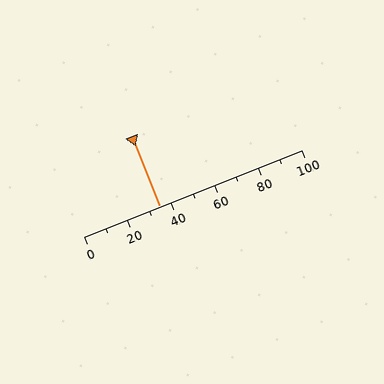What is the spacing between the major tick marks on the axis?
The major ticks are spaced 20 apart.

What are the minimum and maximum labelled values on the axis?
The axis runs from 0 to 100.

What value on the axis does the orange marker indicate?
The marker indicates approximately 35.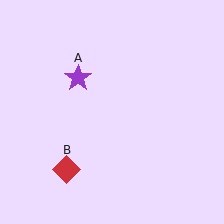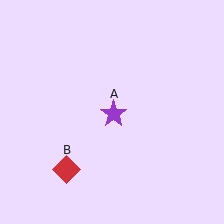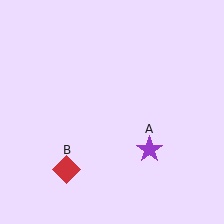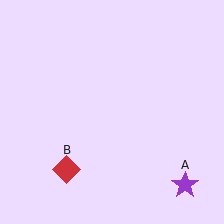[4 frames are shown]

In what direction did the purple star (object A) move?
The purple star (object A) moved down and to the right.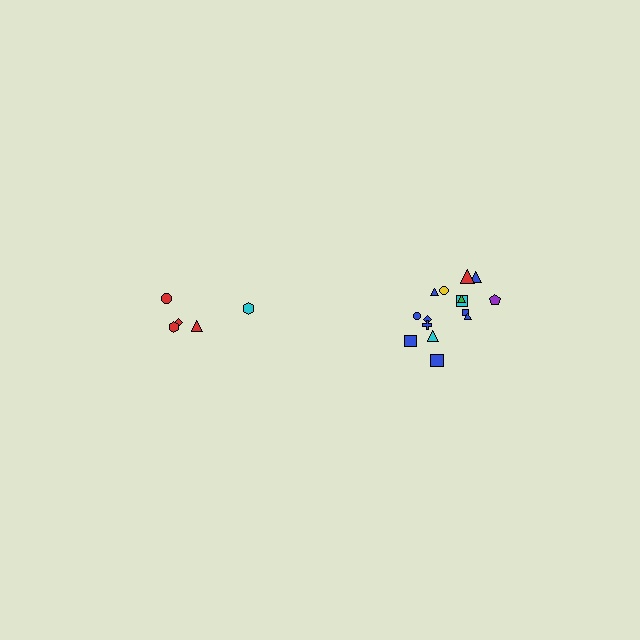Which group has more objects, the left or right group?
The right group.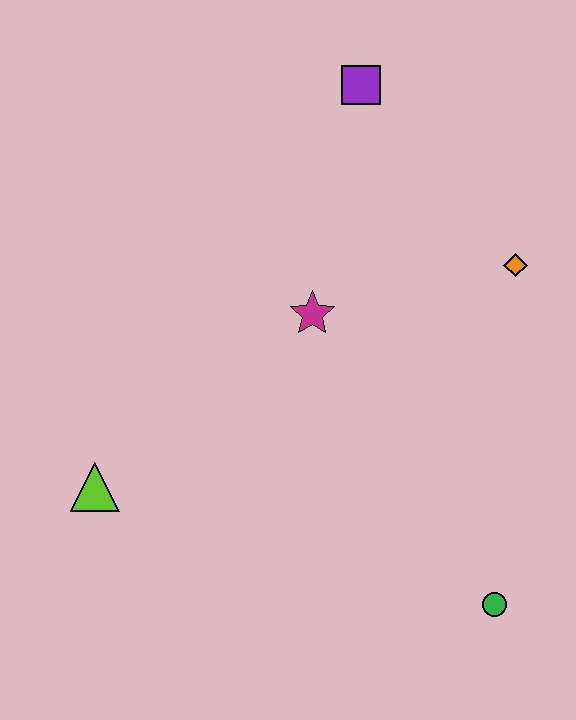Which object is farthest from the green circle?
The purple square is farthest from the green circle.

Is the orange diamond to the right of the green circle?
Yes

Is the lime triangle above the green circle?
Yes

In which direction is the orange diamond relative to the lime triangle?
The orange diamond is to the right of the lime triangle.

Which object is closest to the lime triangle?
The magenta star is closest to the lime triangle.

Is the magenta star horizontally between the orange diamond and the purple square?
No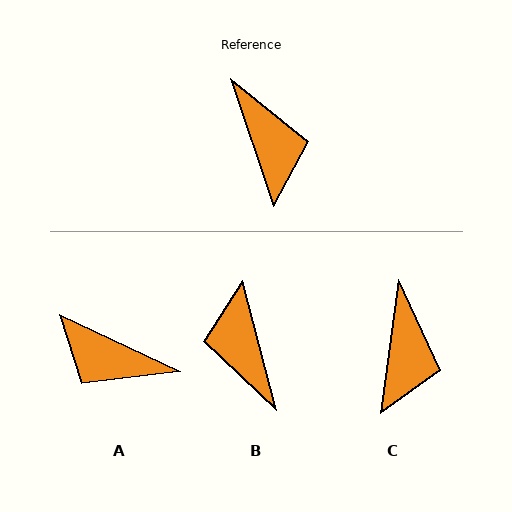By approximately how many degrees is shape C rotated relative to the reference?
Approximately 26 degrees clockwise.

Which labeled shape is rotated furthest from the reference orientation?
B, about 176 degrees away.